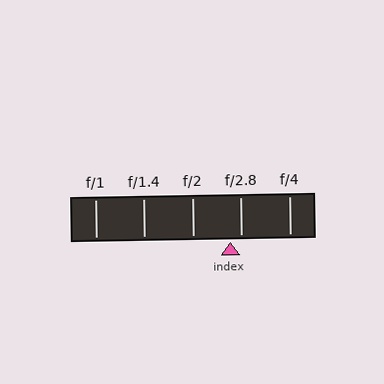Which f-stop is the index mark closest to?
The index mark is closest to f/2.8.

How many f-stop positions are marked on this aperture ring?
There are 5 f-stop positions marked.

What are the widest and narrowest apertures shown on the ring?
The widest aperture shown is f/1 and the narrowest is f/4.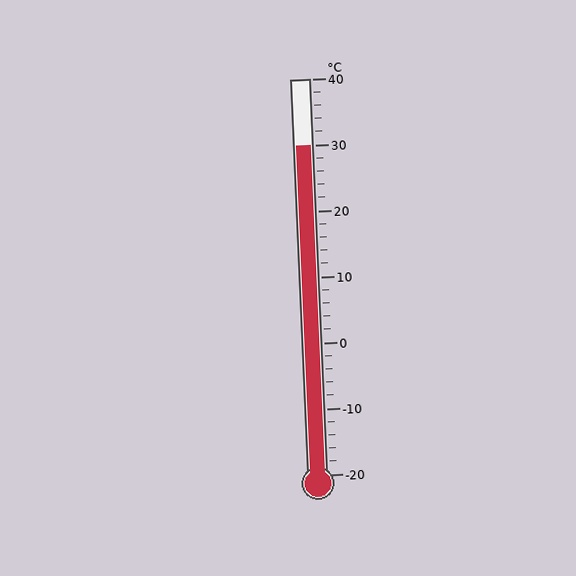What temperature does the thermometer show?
The thermometer shows approximately 30°C.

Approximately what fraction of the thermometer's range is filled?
The thermometer is filled to approximately 85% of its range.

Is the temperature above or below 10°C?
The temperature is above 10°C.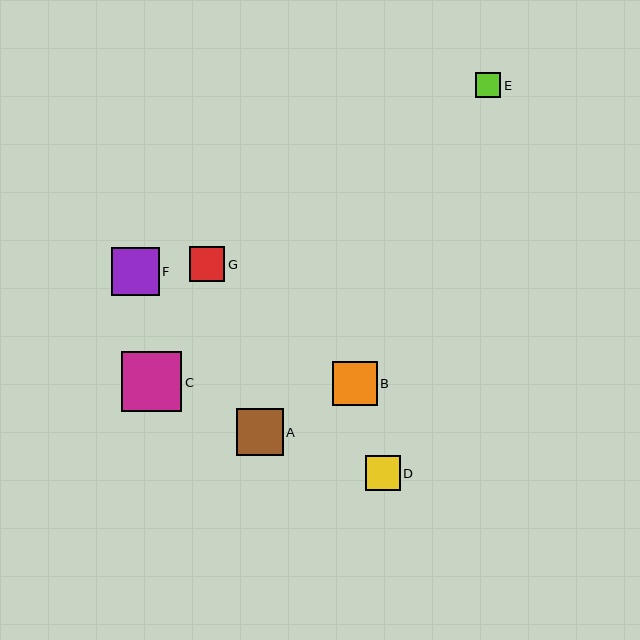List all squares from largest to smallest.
From largest to smallest: C, F, A, B, D, G, E.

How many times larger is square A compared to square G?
Square A is approximately 1.3 times the size of square G.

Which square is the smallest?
Square E is the smallest with a size of approximately 25 pixels.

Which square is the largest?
Square C is the largest with a size of approximately 60 pixels.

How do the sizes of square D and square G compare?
Square D and square G are approximately the same size.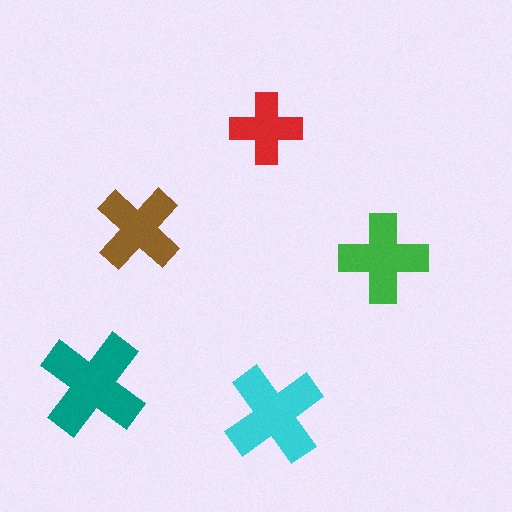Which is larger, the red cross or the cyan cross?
The cyan one.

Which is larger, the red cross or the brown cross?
The brown one.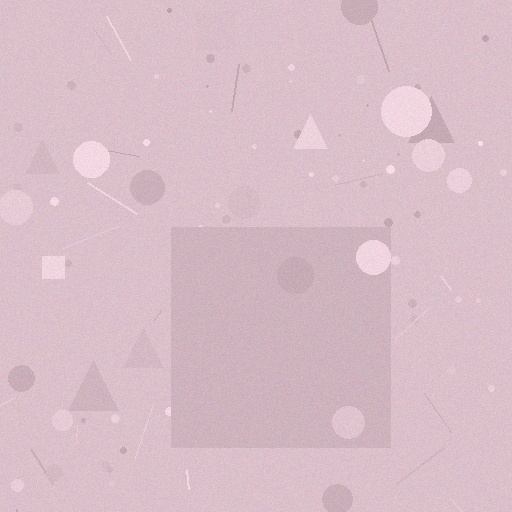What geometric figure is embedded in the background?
A square is embedded in the background.